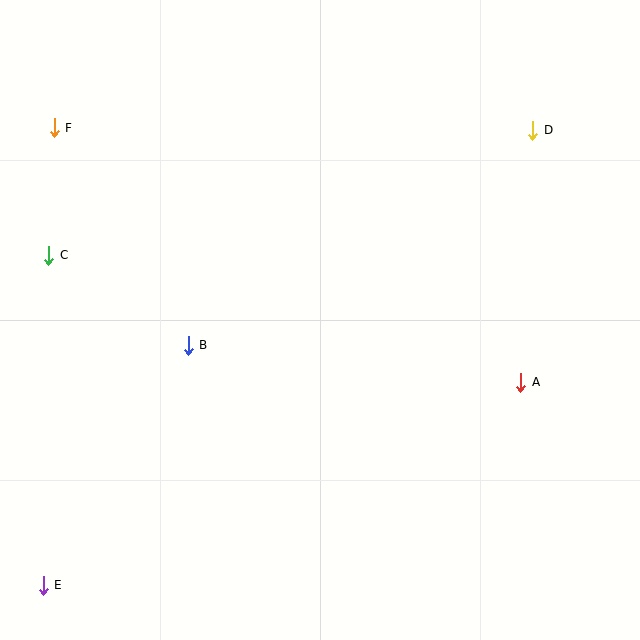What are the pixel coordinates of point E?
Point E is at (43, 585).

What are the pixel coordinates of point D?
Point D is at (533, 130).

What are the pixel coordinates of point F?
Point F is at (54, 128).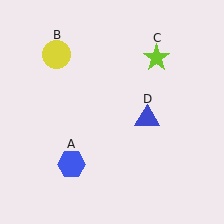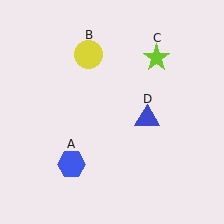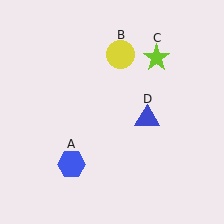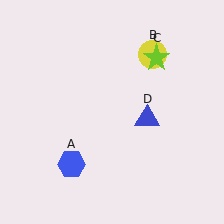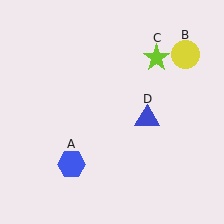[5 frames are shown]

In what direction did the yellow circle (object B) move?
The yellow circle (object B) moved right.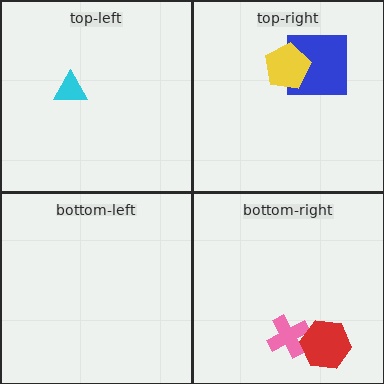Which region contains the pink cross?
The bottom-right region.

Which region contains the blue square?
The top-right region.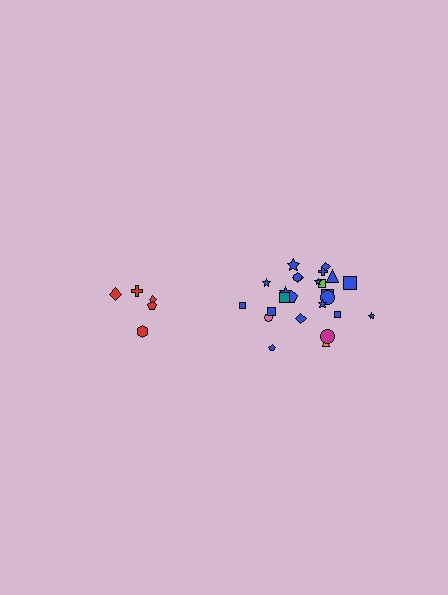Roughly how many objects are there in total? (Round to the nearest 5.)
Roughly 30 objects in total.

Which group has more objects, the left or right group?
The right group.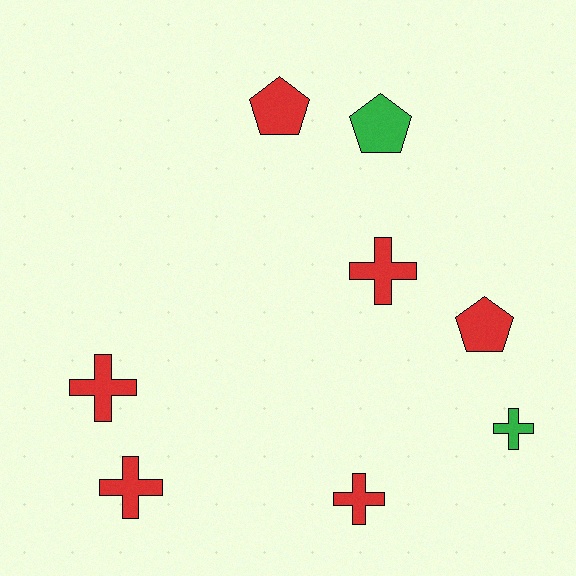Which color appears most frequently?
Red, with 6 objects.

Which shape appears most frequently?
Cross, with 5 objects.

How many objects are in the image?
There are 8 objects.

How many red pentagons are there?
There are 2 red pentagons.